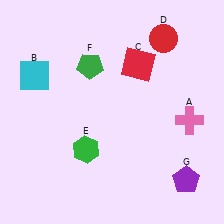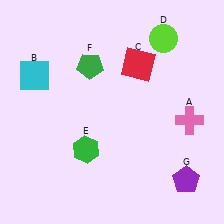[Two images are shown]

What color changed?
The circle (D) changed from red in Image 1 to lime in Image 2.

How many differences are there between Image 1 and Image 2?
There is 1 difference between the two images.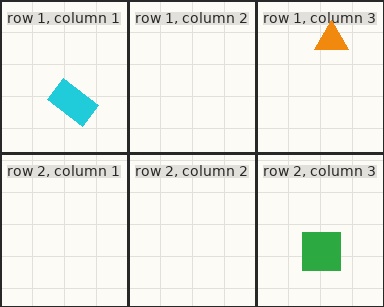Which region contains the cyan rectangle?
The row 1, column 1 region.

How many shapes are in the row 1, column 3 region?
1.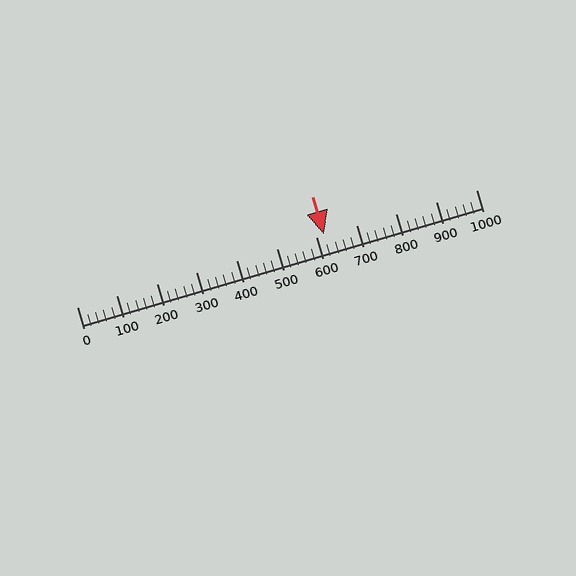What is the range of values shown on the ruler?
The ruler shows values from 0 to 1000.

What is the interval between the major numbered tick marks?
The major tick marks are spaced 100 units apart.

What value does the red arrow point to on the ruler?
The red arrow points to approximately 620.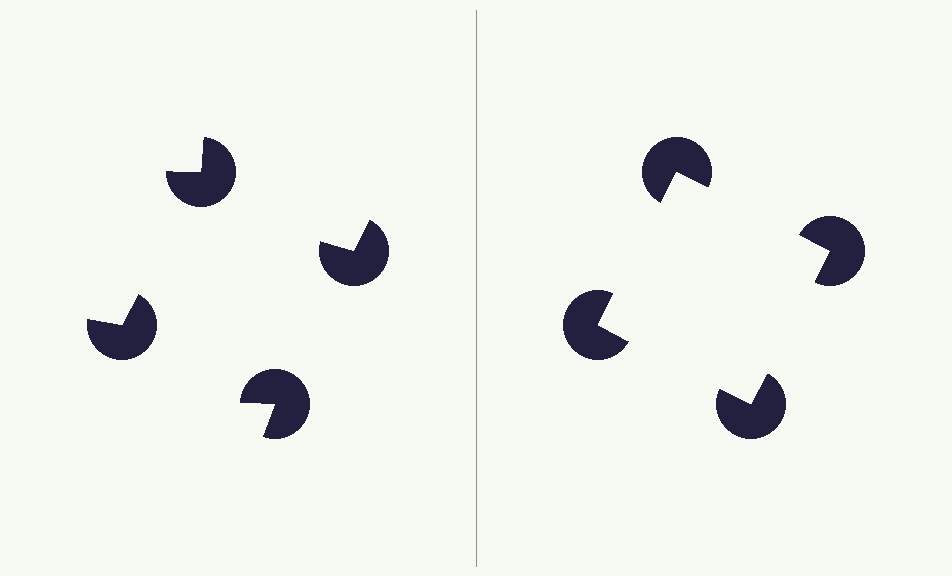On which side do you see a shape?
An illusory square appears on the right side. On the left side the wedge cuts are rotated, so no coherent shape forms.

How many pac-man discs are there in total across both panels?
8 — 4 on each side.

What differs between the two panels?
The pac-man discs are positioned identically on both sides; only the wedge orientations differ. On the right they align to a square; on the left they are misaligned.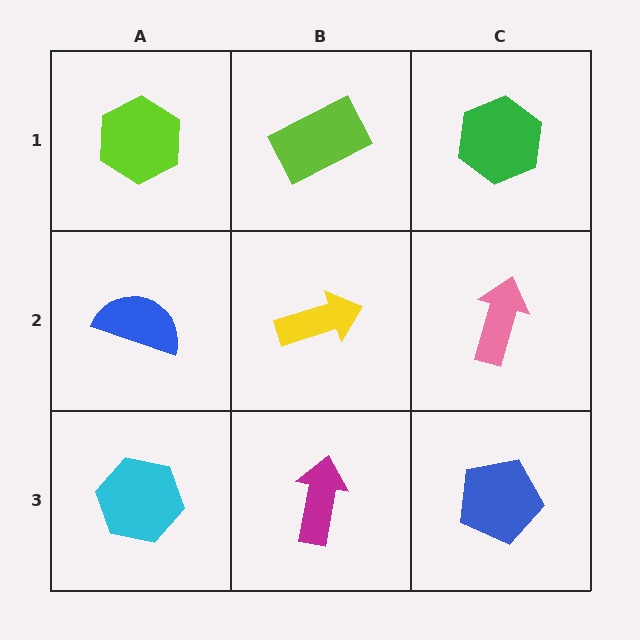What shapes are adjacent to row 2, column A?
A lime hexagon (row 1, column A), a cyan hexagon (row 3, column A), a yellow arrow (row 2, column B).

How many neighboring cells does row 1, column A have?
2.